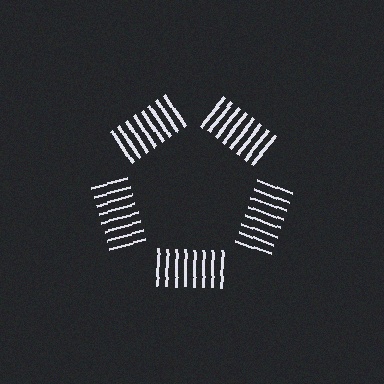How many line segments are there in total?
40 — 8 along each of the 5 edges.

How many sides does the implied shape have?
5 sides — the line-ends trace a pentagon.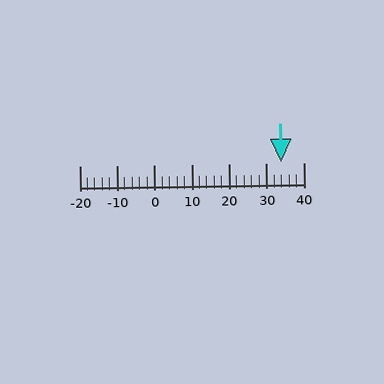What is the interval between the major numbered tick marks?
The major tick marks are spaced 10 units apart.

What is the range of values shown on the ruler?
The ruler shows values from -20 to 40.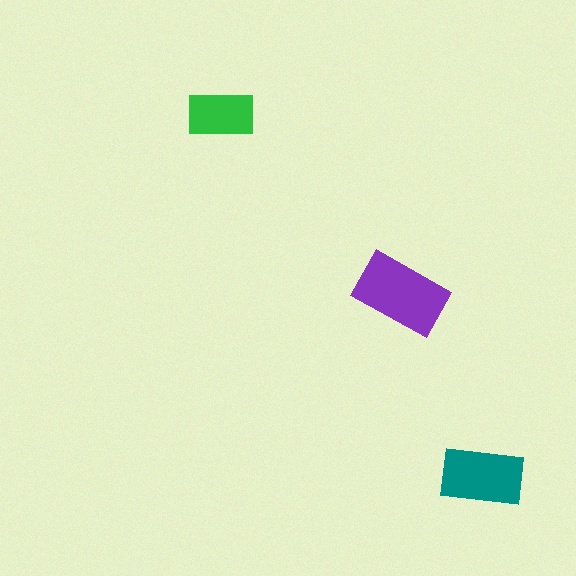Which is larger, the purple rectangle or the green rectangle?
The purple one.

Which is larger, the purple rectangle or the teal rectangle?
The purple one.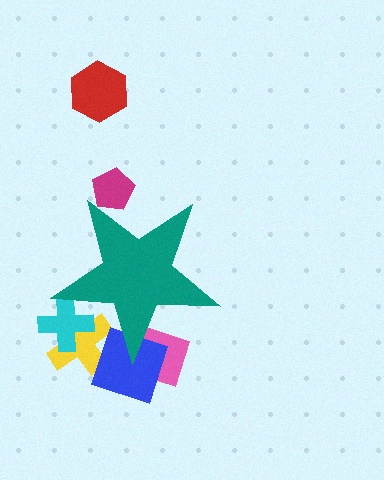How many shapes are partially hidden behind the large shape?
5 shapes are partially hidden.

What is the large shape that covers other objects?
A teal star.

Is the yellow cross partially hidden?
Yes, the yellow cross is partially hidden behind the teal star.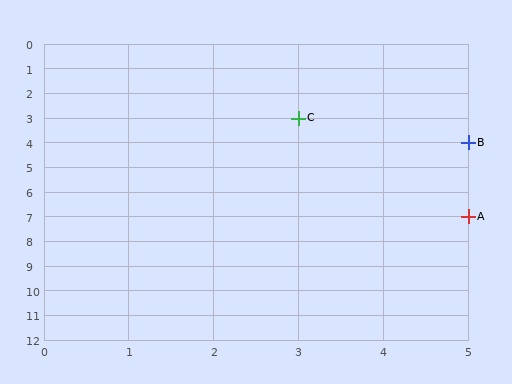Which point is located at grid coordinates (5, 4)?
Point B is at (5, 4).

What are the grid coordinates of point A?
Point A is at grid coordinates (5, 7).